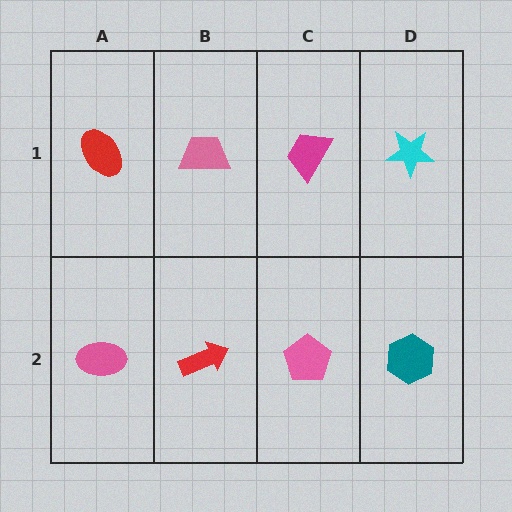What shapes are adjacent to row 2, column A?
A red ellipse (row 1, column A), a red arrow (row 2, column B).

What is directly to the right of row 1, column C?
A cyan star.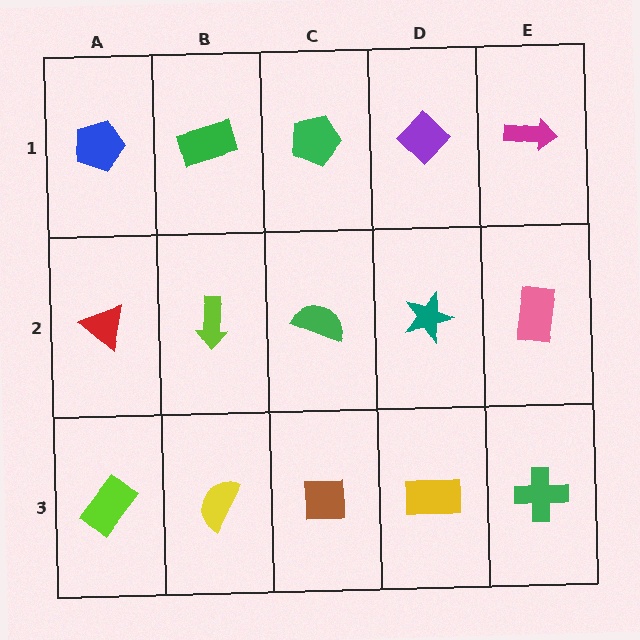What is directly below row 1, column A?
A red triangle.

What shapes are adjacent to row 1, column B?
A lime arrow (row 2, column B), a blue pentagon (row 1, column A), a green pentagon (row 1, column C).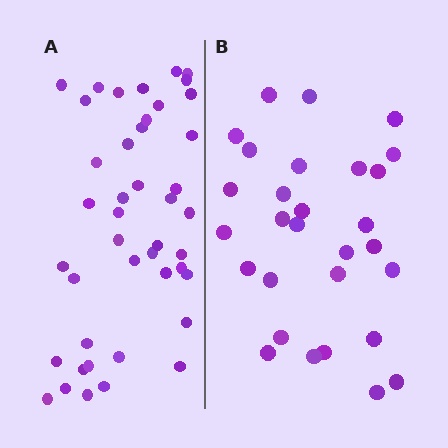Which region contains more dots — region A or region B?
Region A (the left region) has more dots.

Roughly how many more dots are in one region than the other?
Region A has approximately 15 more dots than region B.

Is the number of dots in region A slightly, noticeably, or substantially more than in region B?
Region A has substantially more. The ratio is roughly 1.5 to 1.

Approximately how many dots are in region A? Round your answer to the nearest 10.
About 40 dots. (The exact count is 43, which rounds to 40.)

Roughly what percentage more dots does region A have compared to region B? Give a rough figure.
About 50% more.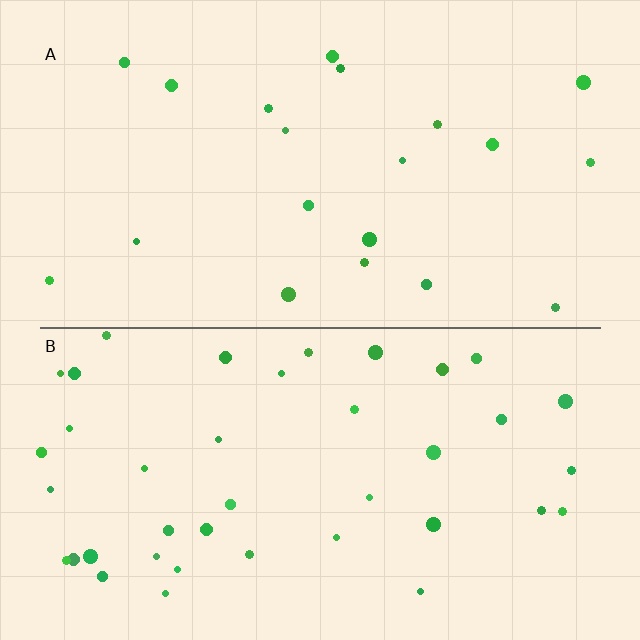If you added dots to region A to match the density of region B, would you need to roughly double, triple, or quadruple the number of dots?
Approximately double.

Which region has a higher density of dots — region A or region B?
B (the bottom).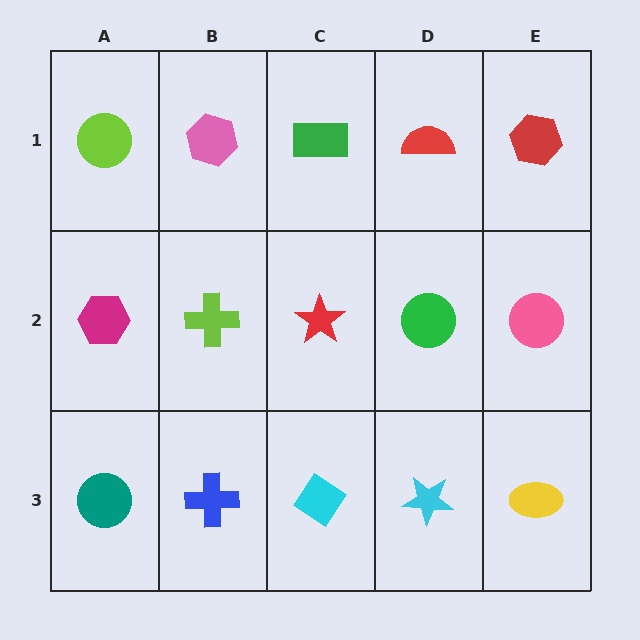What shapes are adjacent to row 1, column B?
A lime cross (row 2, column B), a lime circle (row 1, column A), a green rectangle (row 1, column C).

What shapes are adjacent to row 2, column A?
A lime circle (row 1, column A), a teal circle (row 3, column A), a lime cross (row 2, column B).